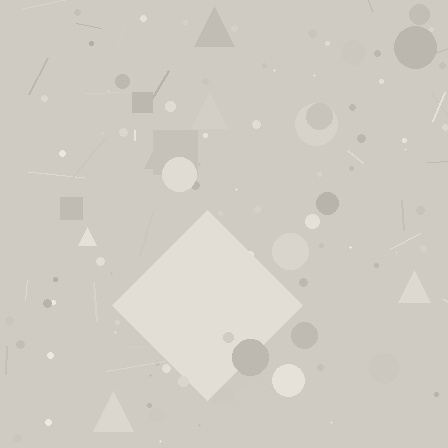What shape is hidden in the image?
A diamond is hidden in the image.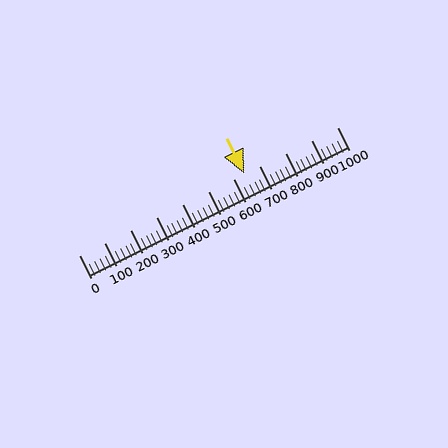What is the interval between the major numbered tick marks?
The major tick marks are spaced 100 units apart.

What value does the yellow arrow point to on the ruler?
The yellow arrow points to approximately 640.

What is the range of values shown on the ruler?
The ruler shows values from 0 to 1000.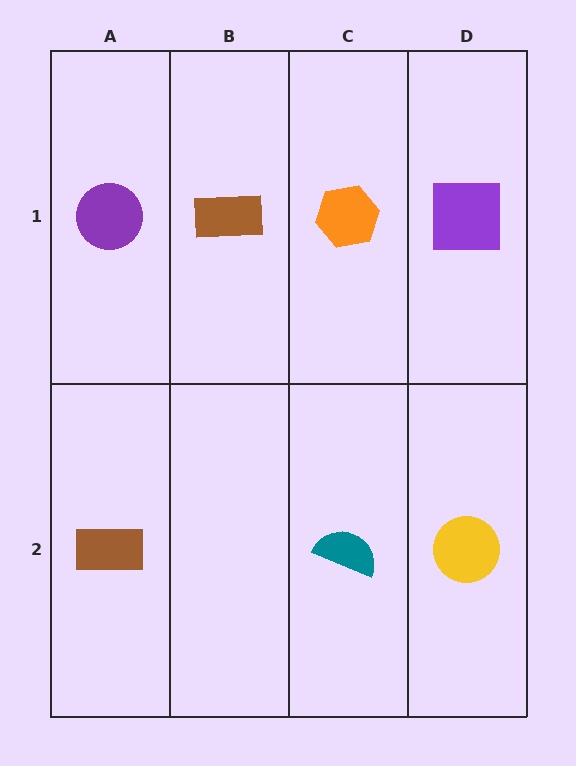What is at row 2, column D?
A yellow circle.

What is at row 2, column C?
A teal semicircle.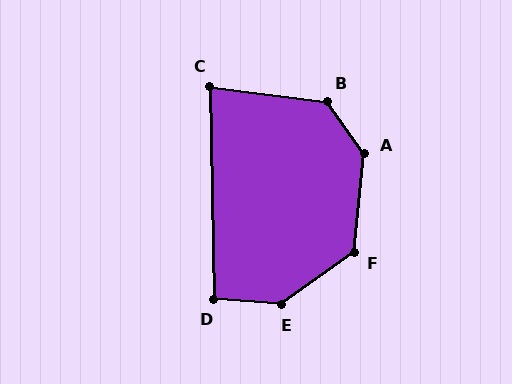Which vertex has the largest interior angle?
E, at approximately 140 degrees.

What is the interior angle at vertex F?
Approximately 132 degrees (obtuse).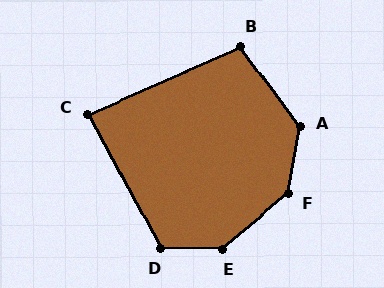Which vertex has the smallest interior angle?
C, at approximately 85 degrees.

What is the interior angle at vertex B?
Approximately 102 degrees (obtuse).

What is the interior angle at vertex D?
Approximately 119 degrees (obtuse).